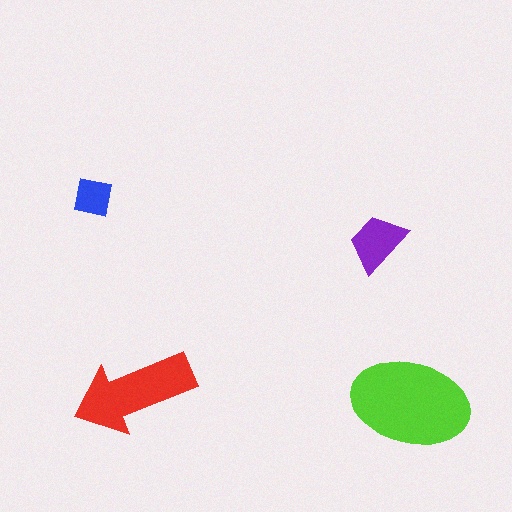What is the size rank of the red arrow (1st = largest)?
2nd.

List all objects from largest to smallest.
The lime ellipse, the red arrow, the purple trapezoid, the blue square.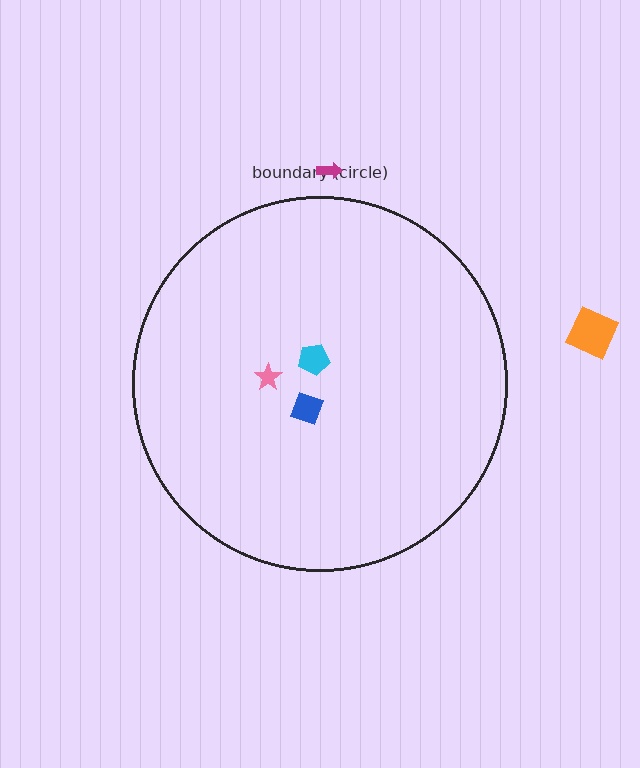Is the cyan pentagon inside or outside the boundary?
Inside.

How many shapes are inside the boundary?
3 inside, 2 outside.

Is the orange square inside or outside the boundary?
Outside.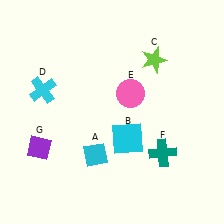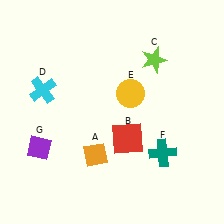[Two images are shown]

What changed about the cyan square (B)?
In Image 1, B is cyan. In Image 2, it changed to red.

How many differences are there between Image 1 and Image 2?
There are 3 differences between the two images.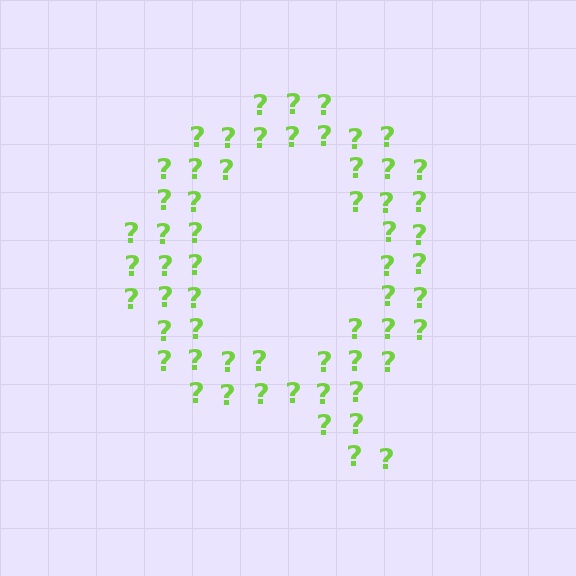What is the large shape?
The large shape is the letter Q.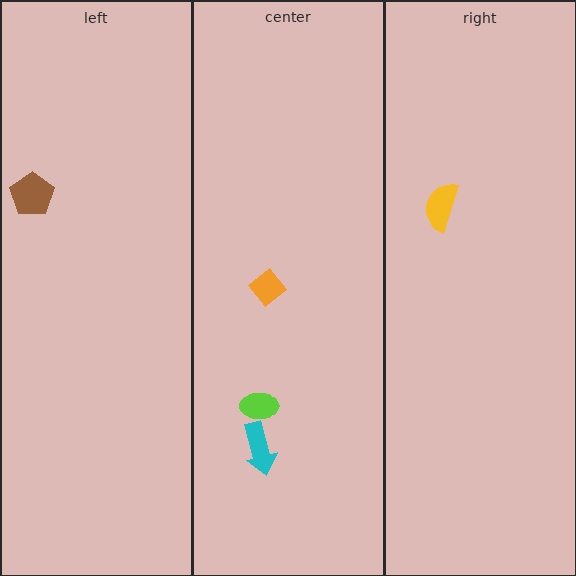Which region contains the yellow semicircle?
The right region.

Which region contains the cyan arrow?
The center region.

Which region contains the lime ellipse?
The center region.